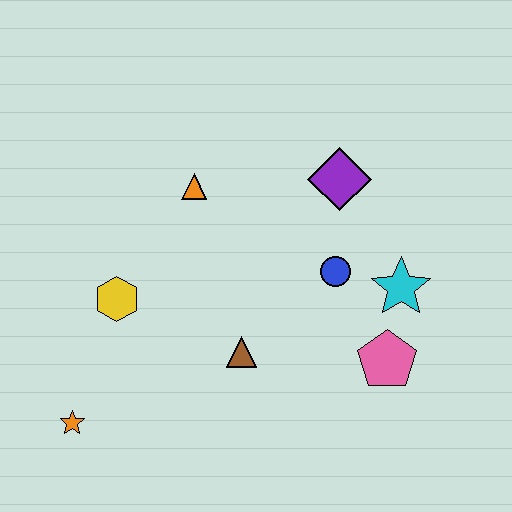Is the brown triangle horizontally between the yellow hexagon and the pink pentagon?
Yes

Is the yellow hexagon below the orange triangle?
Yes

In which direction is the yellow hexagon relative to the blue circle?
The yellow hexagon is to the left of the blue circle.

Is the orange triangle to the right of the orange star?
Yes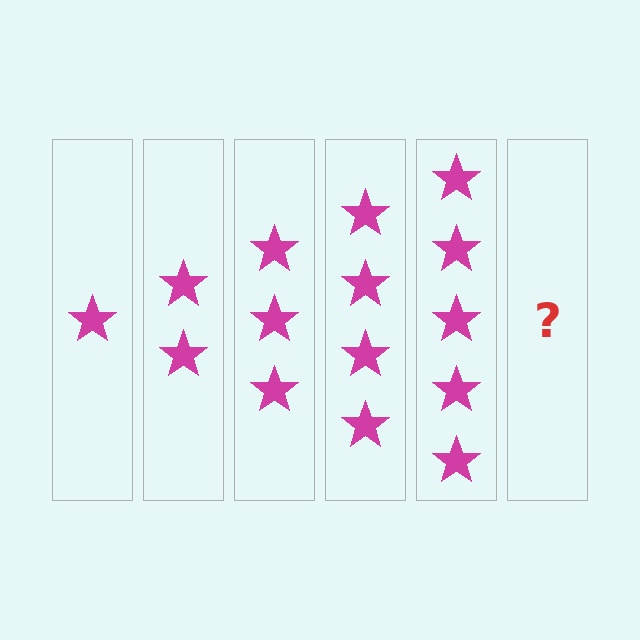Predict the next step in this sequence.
The next step is 6 stars.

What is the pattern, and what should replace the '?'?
The pattern is that each step adds one more star. The '?' should be 6 stars.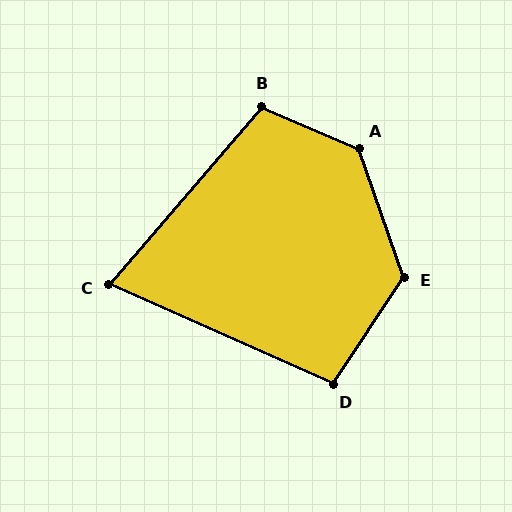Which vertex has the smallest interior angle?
C, at approximately 73 degrees.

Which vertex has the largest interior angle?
A, at approximately 132 degrees.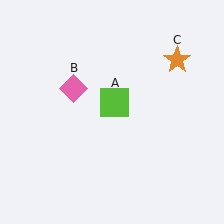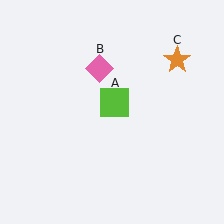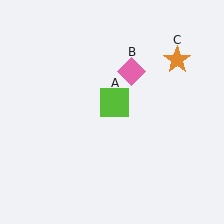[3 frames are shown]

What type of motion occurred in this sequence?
The pink diamond (object B) rotated clockwise around the center of the scene.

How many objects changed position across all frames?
1 object changed position: pink diamond (object B).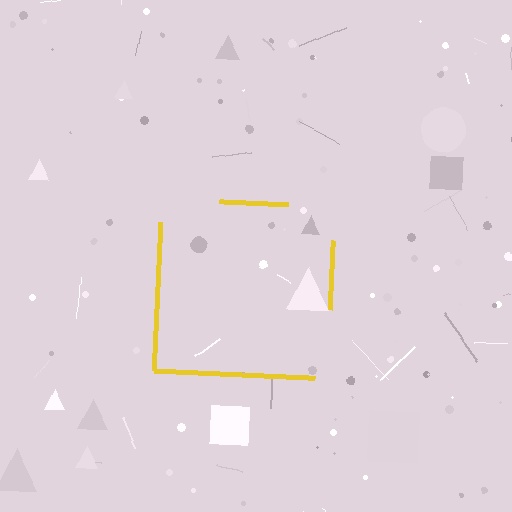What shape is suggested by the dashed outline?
The dashed outline suggests a square.